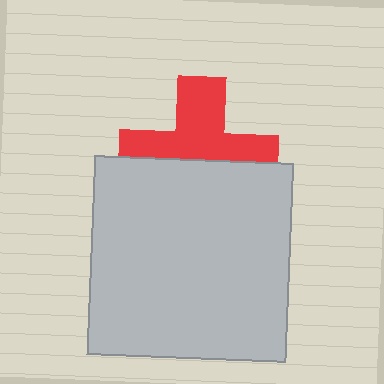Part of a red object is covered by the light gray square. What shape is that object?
It is a cross.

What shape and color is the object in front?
The object in front is a light gray square.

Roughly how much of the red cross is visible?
About half of it is visible (roughly 55%).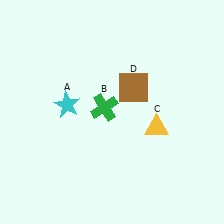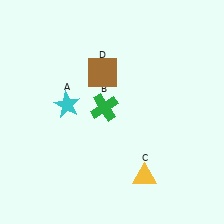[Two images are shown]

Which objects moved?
The objects that moved are: the yellow triangle (C), the brown square (D).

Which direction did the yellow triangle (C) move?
The yellow triangle (C) moved down.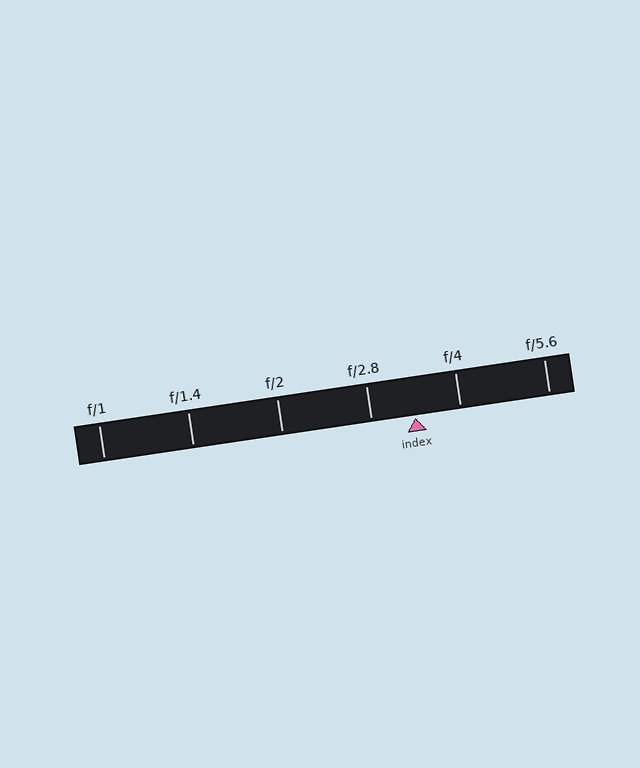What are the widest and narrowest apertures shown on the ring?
The widest aperture shown is f/1 and the narrowest is f/5.6.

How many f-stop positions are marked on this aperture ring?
There are 6 f-stop positions marked.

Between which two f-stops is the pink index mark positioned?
The index mark is between f/2.8 and f/4.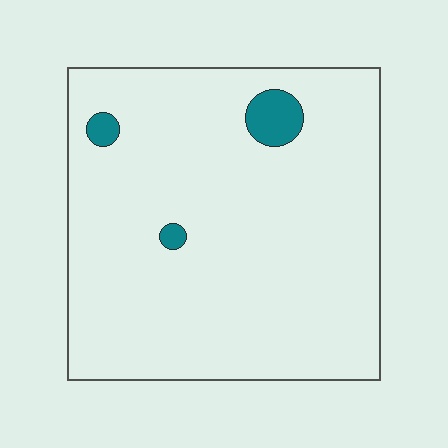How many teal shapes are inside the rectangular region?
3.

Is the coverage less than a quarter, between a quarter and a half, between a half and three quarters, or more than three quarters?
Less than a quarter.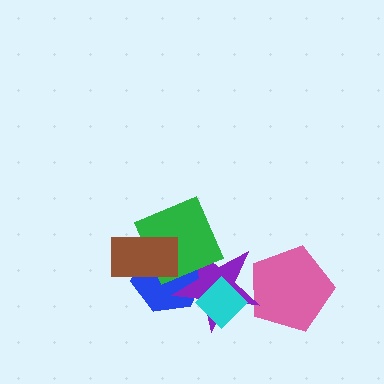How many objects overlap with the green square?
3 objects overlap with the green square.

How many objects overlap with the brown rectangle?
2 objects overlap with the brown rectangle.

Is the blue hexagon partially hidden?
Yes, it is partially covered by another shape.